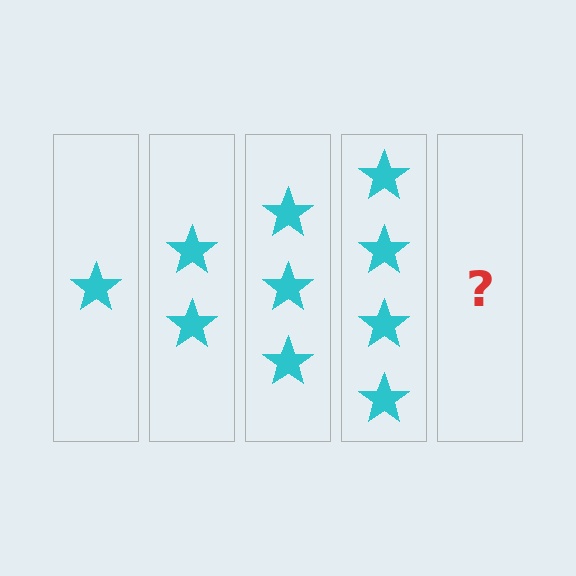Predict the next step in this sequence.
The next step is 5 stars.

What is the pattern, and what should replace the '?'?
The pattern is that each step adds one more star. The '?' should be 5 stars.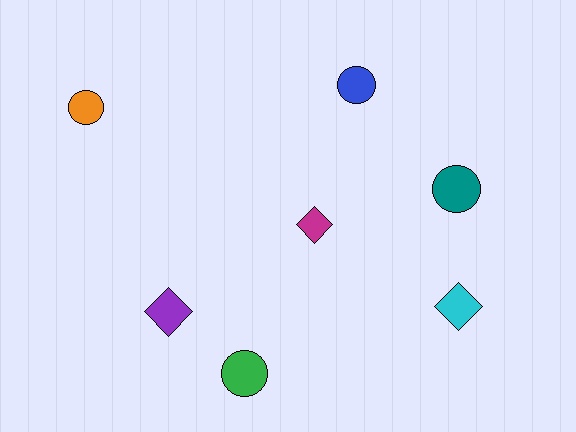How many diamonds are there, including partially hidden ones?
There are 3 diamonds.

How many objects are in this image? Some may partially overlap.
There are 7 objects.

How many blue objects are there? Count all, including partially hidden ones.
There is 1 blue object.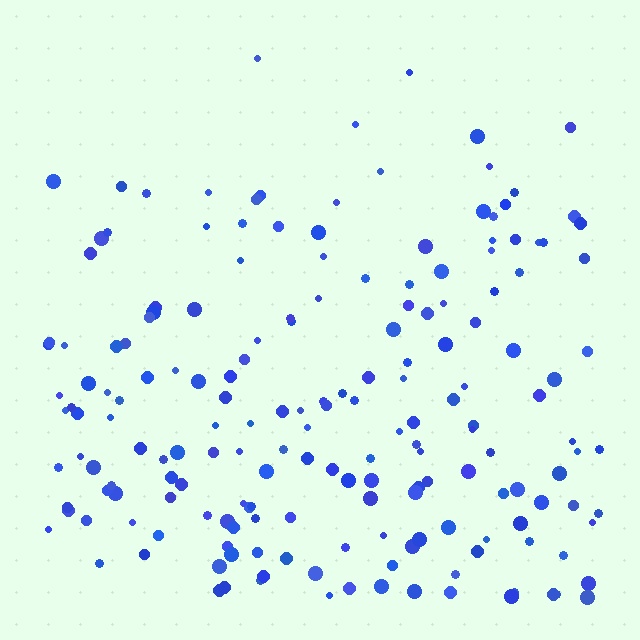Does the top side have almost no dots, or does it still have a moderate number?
Still a moderate number, just noticeably fewer than the bottom.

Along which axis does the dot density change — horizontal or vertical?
Vertical.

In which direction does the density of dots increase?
From top to bottom, with the bottom side densest.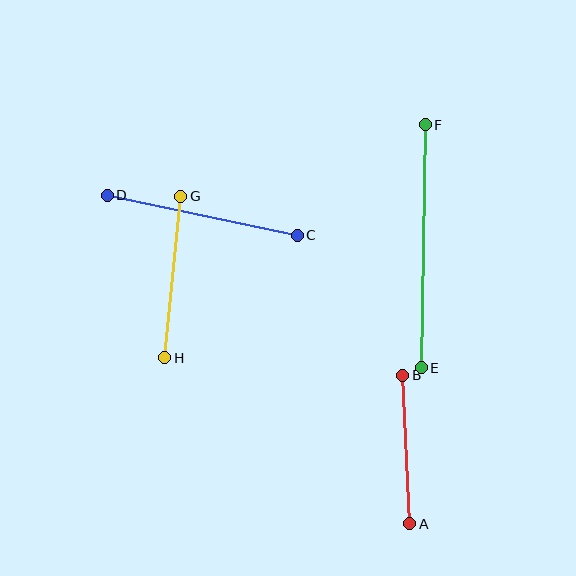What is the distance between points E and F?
The distance is approximately 243 pixels.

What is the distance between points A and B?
The distance is approximately 149 pixels.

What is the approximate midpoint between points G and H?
The midpoint is at approximately (173, 277) pixels.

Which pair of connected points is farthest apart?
Points E and F are farthest apart.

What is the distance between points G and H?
The distance is approximately 162 pixels.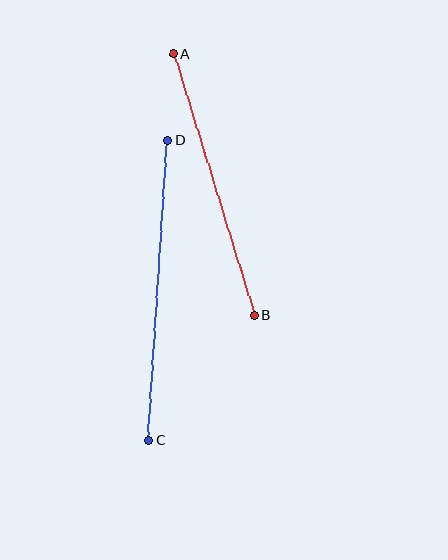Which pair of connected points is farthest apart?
Points C and D are farthest apart.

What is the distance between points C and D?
The distance is approximately 301 pixels.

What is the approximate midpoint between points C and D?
The midpoint is at approximately (158, 290) pixels.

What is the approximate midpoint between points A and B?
The midpoint is at approximately (214, 185) pixels.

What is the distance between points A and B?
The distance is approximately 273 pixels.